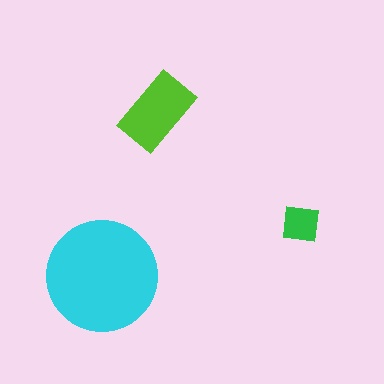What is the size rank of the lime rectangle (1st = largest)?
2nd.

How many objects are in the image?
There are 3 objects in the image.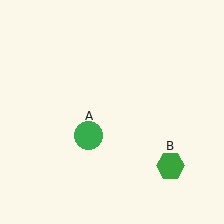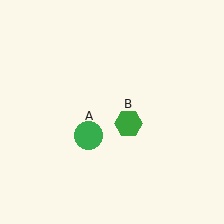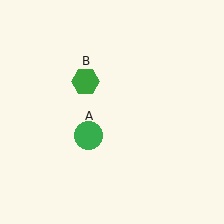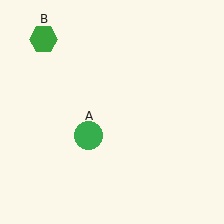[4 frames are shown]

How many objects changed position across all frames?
1 object changed position: green hexagon (object B).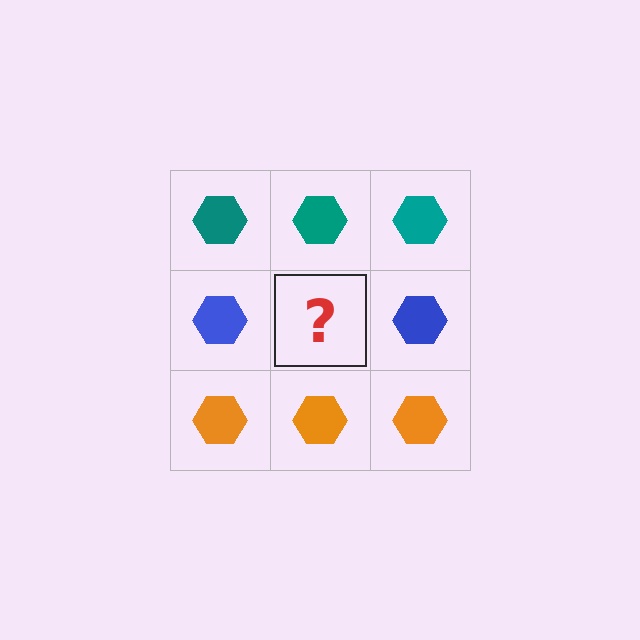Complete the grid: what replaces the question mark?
The question mark should be replaced with a blue hexagon.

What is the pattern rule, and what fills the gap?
The rule is that each row has a consistent color. The gap should be filled with a blue hexagon.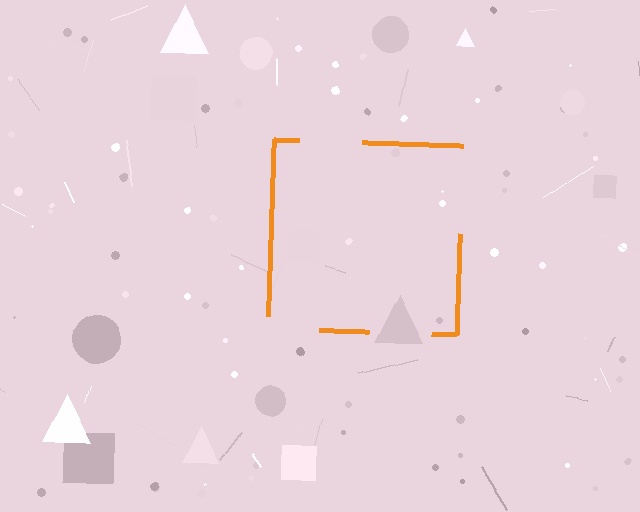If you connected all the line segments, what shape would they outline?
They would outline a square.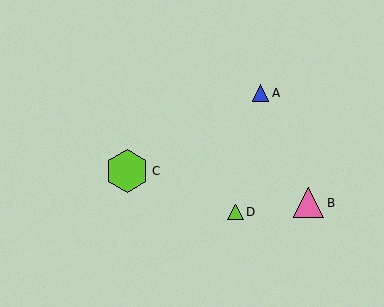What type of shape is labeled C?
Shape C is a lime hexagon.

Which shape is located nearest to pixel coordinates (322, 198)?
The pink triangle (labeled B) at (309, 203) is nearest to that location.